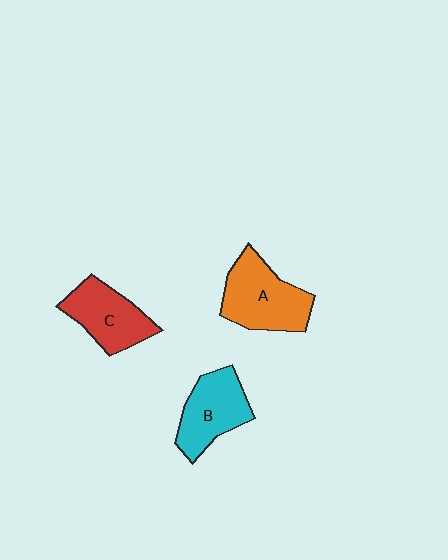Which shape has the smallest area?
Shape C (red).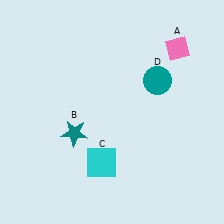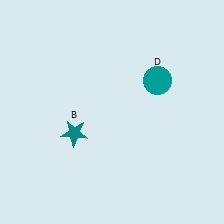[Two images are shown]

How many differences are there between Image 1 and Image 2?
There are 2 differences between the two images.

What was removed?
The pink diamond (A), the cyan square (C) were removed in Image 2.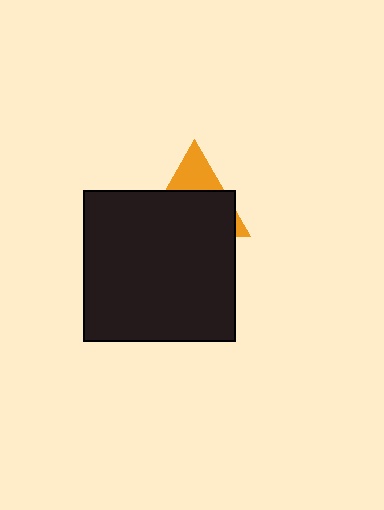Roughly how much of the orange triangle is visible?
A small part of it is visible (roughly 31%).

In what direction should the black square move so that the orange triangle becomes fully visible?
The black square should move down. That is the shortest direction to clear the overlap and leave the orange triangle fully visible.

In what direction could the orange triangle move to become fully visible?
The orange triangle could move up. That would shift it out from behind the black square entirely.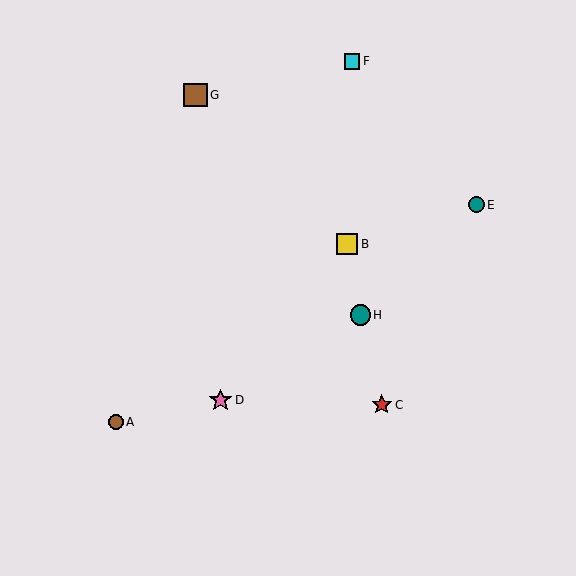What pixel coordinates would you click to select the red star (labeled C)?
Click at (382, 405) to select the red star C.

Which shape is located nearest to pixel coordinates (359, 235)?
The yellow square (labeled B) at (347, 244) is nearest to that location.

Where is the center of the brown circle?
The center of the brown circle is at (116, 422).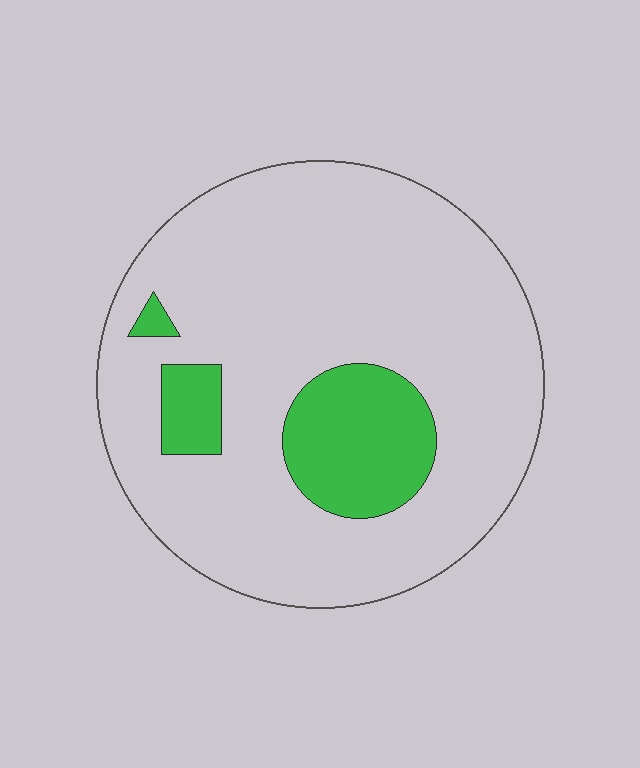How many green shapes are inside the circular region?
3.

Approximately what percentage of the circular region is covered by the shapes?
Approximately 15%.